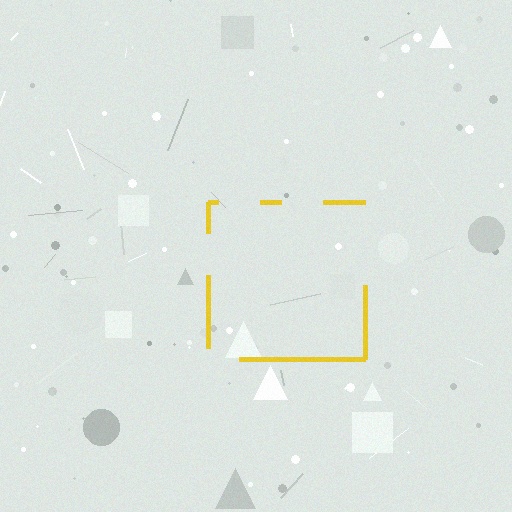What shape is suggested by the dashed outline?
The dashed outline suggests a square.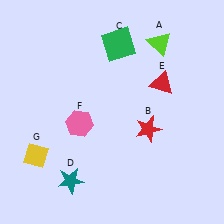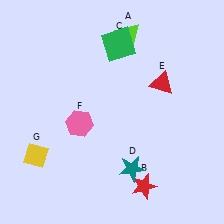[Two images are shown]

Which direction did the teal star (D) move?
The teal star (D) moved right.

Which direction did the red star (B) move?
The red star (B) moved down.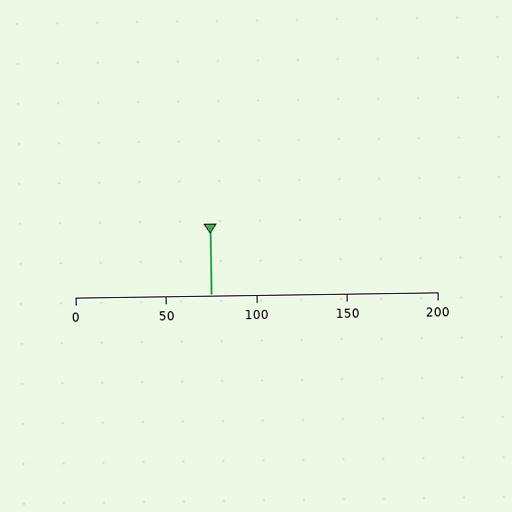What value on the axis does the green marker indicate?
The marker indicates approximately 75.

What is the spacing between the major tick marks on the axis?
The major ticks are spaced 50 apart.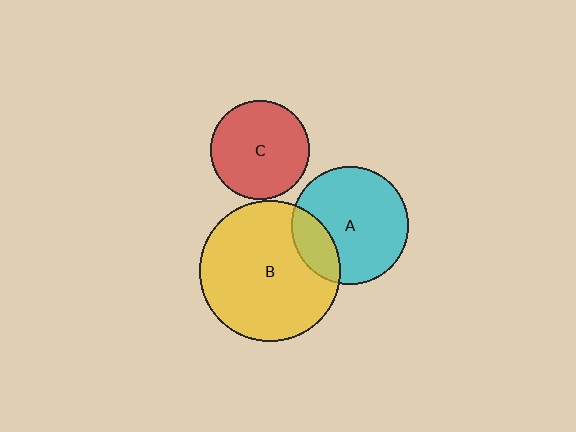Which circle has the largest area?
Circle B (yellow).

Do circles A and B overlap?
Yes.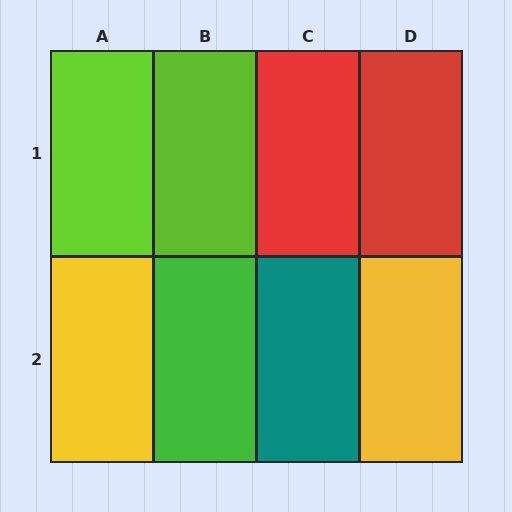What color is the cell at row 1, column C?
Red.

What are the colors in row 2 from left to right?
Yellow, green, teal, yellow.